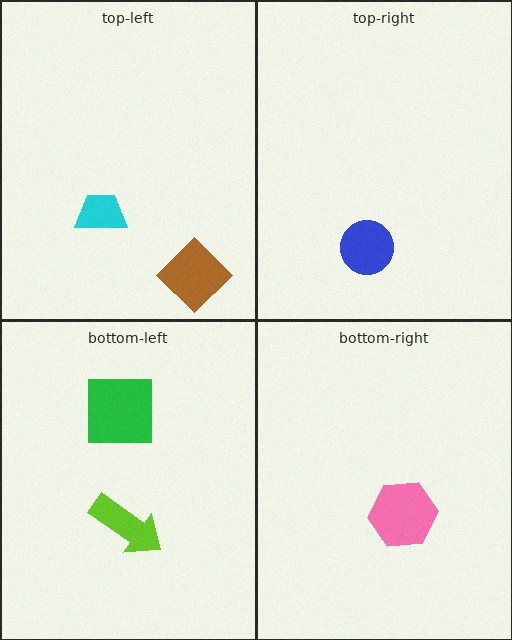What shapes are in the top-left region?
The brown diamond, the cyan trapezoid.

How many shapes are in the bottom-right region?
1.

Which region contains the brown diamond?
The top-left region.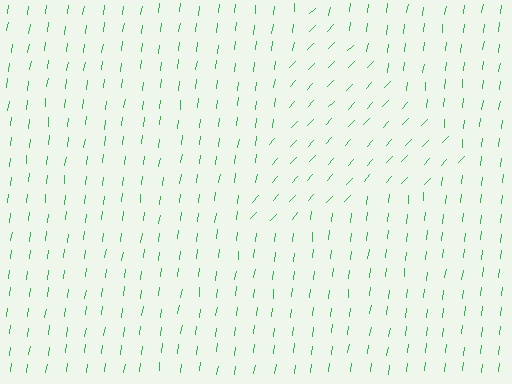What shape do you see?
I see a triangle.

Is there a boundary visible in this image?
Yes, there is a texture boundary formed by a change in line orientation.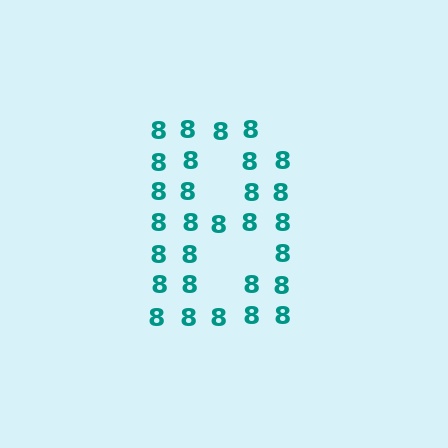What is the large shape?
The large shape is the letter B.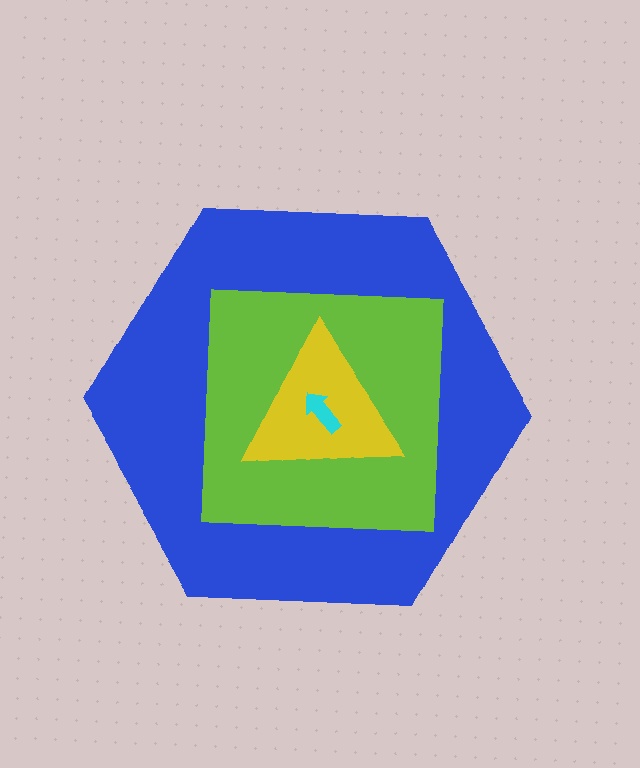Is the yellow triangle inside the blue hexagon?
Yes.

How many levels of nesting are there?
4.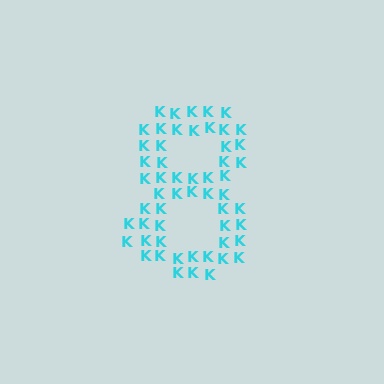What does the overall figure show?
The overall figure shows the digit 8.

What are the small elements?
The small elements are letter K's.